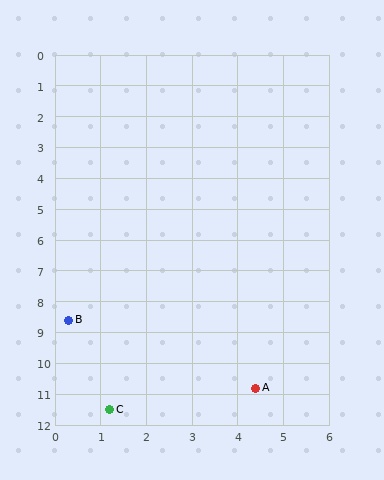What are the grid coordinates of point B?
Point B is at approximately (0.3, 8.6).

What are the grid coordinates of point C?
Point C is at approximately (1.2, 11.5).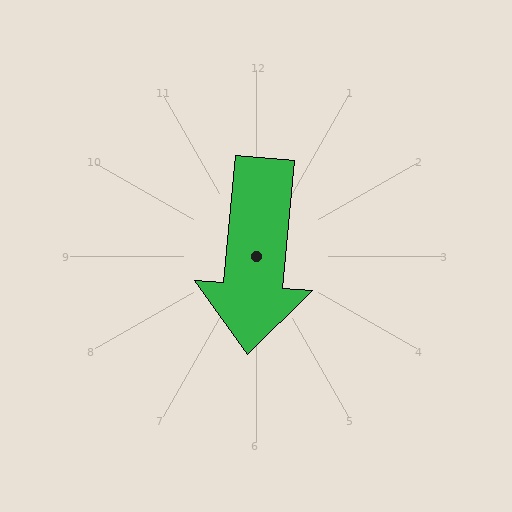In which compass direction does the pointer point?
South.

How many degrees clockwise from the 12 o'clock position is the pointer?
Approximately 185 degrees.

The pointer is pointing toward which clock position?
Roughly 6 o'clock.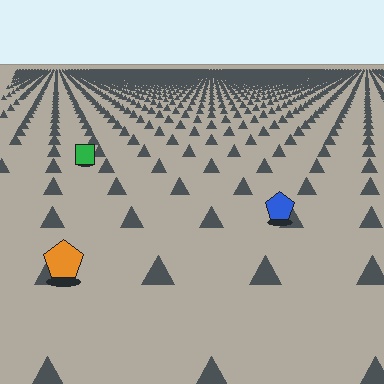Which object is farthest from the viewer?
The green square is farthest from the viewer. It appears smaller and the ground texture around it is denser.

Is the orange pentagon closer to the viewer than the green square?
Yes. The orange pentagon is closer — you can tell from the texture gradient: the ground texture is coarser near it.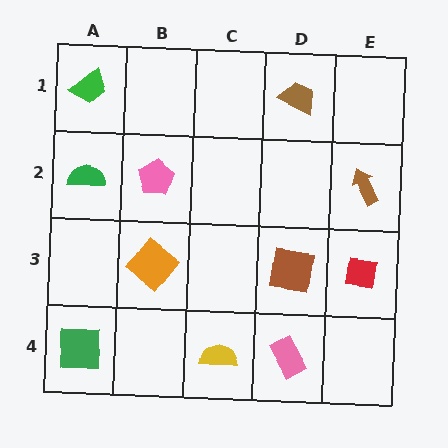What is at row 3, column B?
An orange diamond.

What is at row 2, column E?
A brown arrow.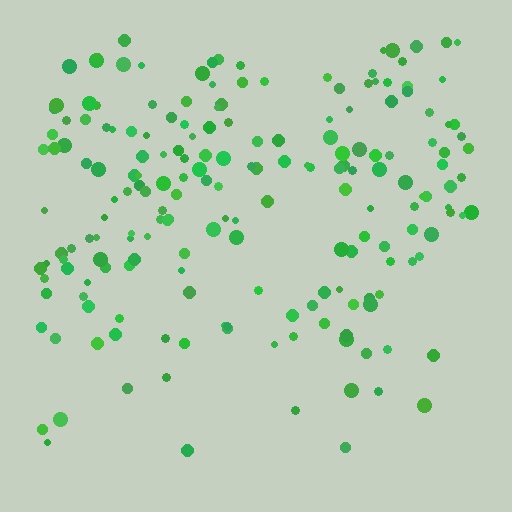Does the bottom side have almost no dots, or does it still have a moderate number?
Still a moderate number, just noticeably fewer than the top.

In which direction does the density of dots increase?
From bottom to top, with the top side densest.